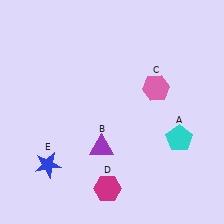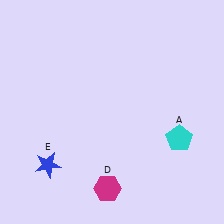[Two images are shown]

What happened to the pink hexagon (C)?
The pink hexagon (C) was removed in Image 2. It was in the top-right area of Image 1.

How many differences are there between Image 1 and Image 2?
There are 2 differences between the two images.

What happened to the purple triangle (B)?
The purple triangle (B) was removed in Image 2. It was in the bottom-left area of Image 1.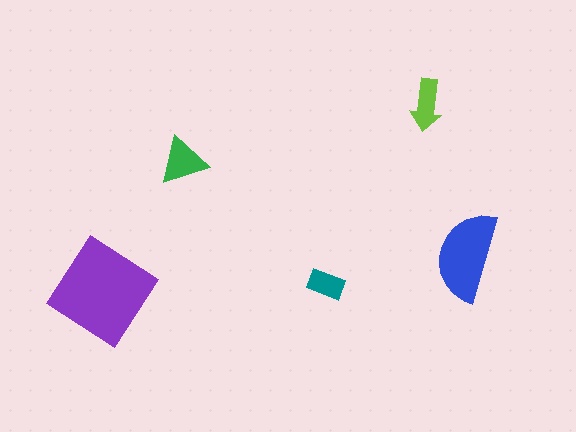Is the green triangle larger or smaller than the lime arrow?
Larger.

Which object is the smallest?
The teal rectangle.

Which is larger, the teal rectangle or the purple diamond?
The purple diamond.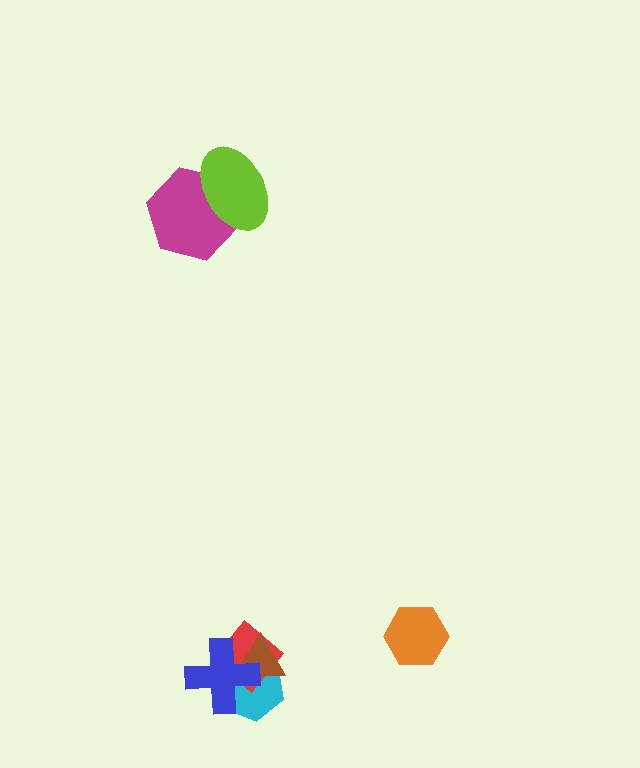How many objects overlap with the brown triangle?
3 objects overlap with the brown triangle.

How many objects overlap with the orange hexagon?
0 objects overlap with the orange hexagon.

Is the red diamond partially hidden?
Yes, it is partially covered by another shape.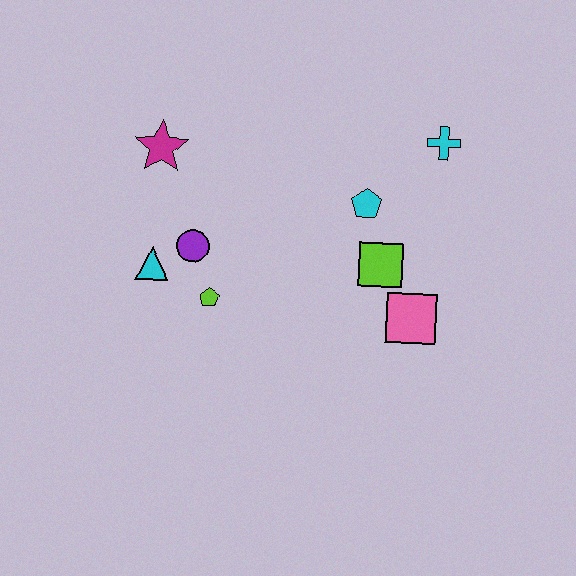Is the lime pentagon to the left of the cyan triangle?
No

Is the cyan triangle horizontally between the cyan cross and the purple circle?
No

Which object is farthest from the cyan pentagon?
The cyan triangle is farthest from the cyan pentagon.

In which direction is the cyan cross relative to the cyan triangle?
The cyan cross is to the right of the cyan triangle.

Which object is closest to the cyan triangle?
The purple circle is closest to the cyan triangle.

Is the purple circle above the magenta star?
No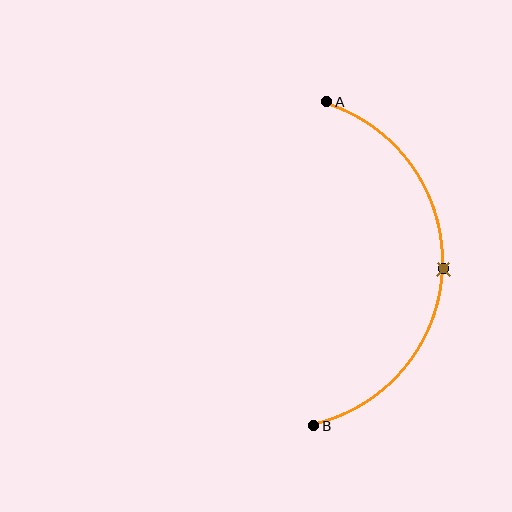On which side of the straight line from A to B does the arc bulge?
The arc bulges to the right of the straight line connecting A and B.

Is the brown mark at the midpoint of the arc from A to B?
Yes. The brown mark lies on the arc at equal arc-length from both A and B — it is the arc midpoint.